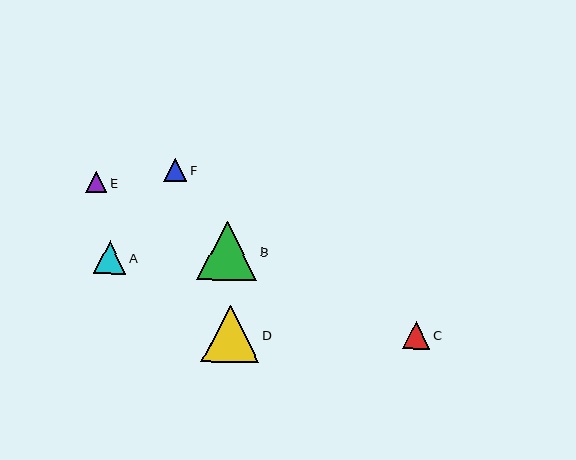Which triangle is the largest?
Triangle B is the largest with a size of approximately 59 pixels.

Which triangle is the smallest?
Triangle E is the smallest with a size of approximately 21 pixels.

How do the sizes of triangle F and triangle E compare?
Triangle F and triangle E are approximately the same size.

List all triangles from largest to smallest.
From largest to smallest: B, D, A, C, F, E.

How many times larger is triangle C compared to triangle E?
Triangle C is approximately 1.3 times the size of triangle E.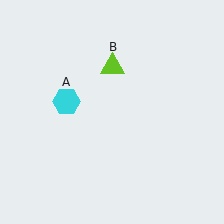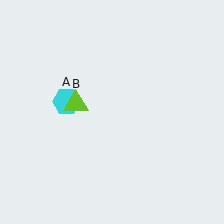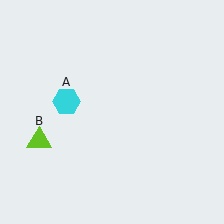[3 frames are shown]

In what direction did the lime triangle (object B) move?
The lime triangle (object B) moved down and to the left.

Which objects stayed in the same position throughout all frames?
Cyan hexagon (object A) remained stationary.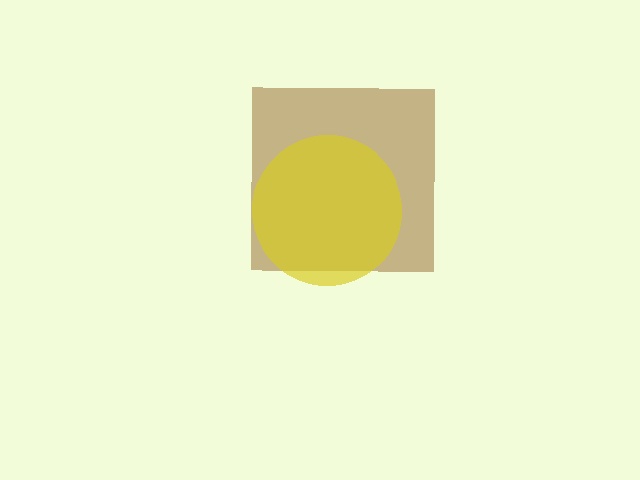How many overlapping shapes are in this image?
There are 2 overlapping shapes in the image.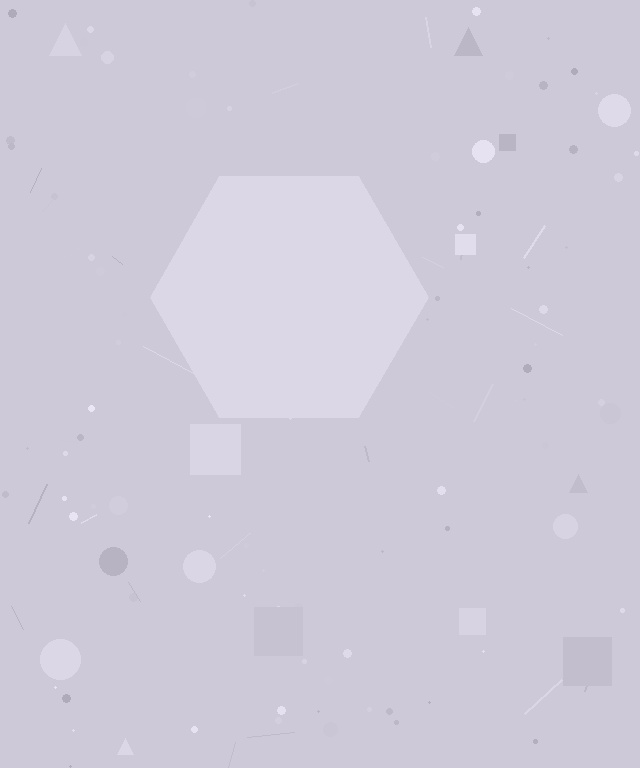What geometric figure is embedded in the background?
A hexagon is embedded in the background.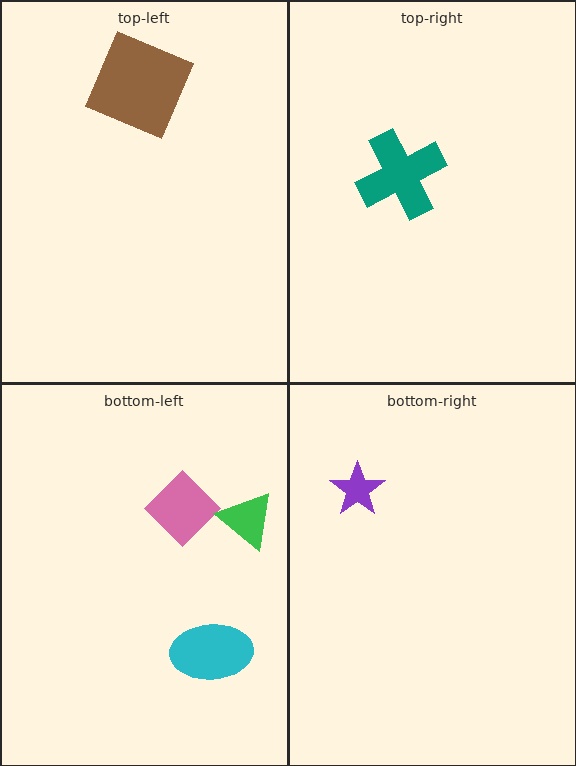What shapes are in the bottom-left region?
The pink diamond, the cyan ellipse, the green triangle.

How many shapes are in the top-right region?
1.